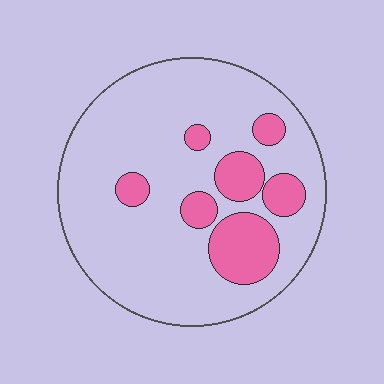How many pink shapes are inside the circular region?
7.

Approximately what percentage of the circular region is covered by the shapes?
Approximately 20%.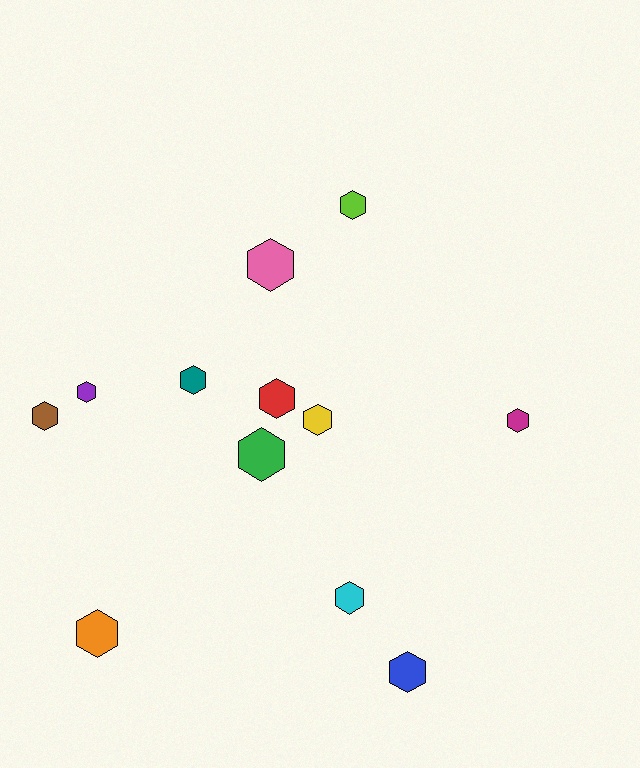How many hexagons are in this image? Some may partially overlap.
There are 12 hexagons.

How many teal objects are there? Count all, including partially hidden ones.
There is 1 teal object.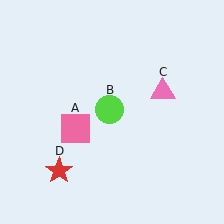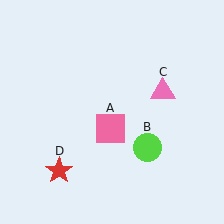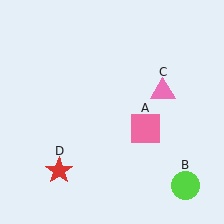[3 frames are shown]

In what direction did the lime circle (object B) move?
The lime circle (object B) moved down and to the right.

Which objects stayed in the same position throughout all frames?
Pink triangle (object C) and red star (object D) remained stationary.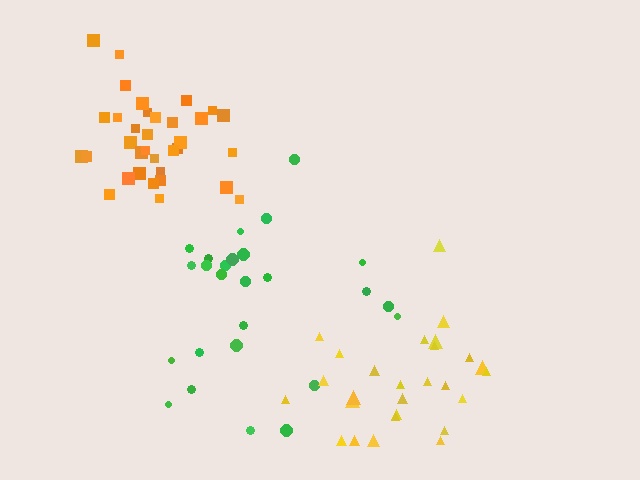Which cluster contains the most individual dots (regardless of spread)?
Orange (35).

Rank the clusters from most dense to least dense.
orange, yellow, green.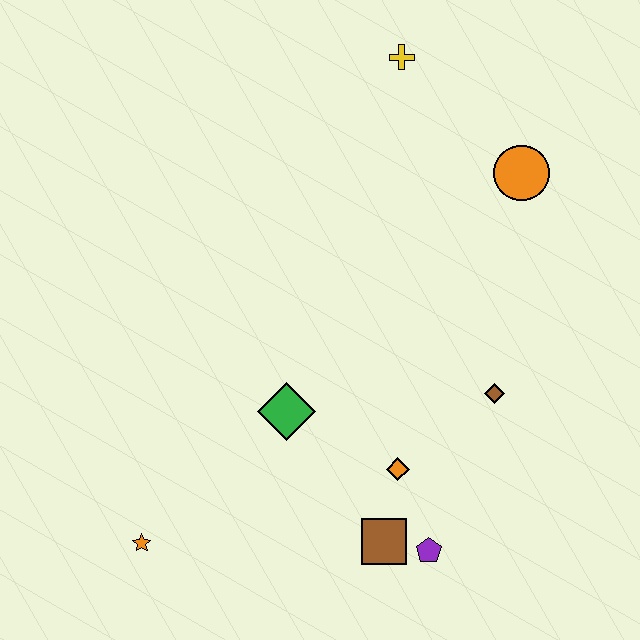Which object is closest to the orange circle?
The yellow cross is closest to the orange circle.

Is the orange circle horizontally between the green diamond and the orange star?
No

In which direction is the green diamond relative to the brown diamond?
The green diamond is to the left of the brown diamond.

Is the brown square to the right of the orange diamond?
No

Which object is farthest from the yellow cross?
The orange star is farthest from the yellow cross.